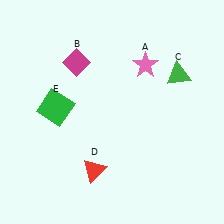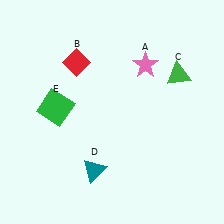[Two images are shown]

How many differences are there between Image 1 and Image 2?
There are 2 differences between the two images.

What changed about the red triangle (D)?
In Image 1, D is red. In Image 2, it changed to teal.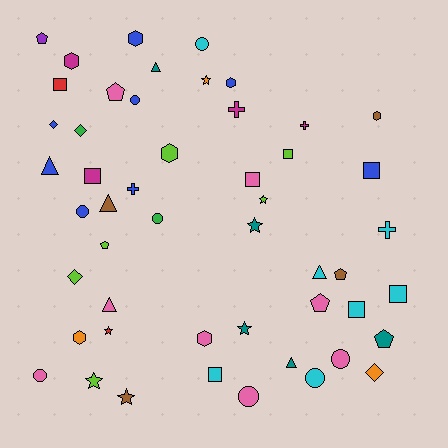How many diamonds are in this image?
There are 4 diamonds.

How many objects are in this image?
There are 50 objects.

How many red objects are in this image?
There are 2 red objects.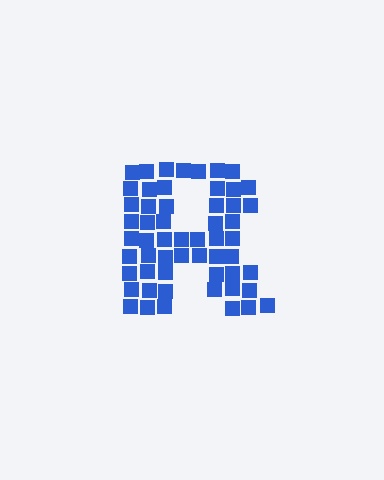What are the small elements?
The small elements are squares.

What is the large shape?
The large shape is the letter R.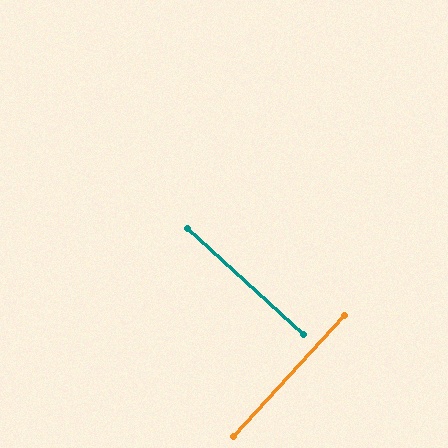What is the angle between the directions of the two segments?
Approximately 90 degrees.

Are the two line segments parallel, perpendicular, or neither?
Perpendicular — they meet at approximately 90°.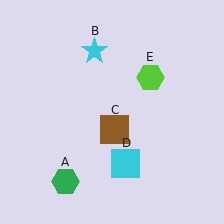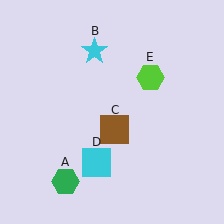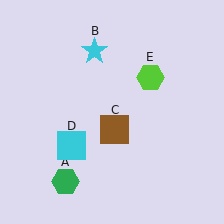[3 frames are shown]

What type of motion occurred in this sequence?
The cyan square (object D) rotated clockwise around the center of the scene.